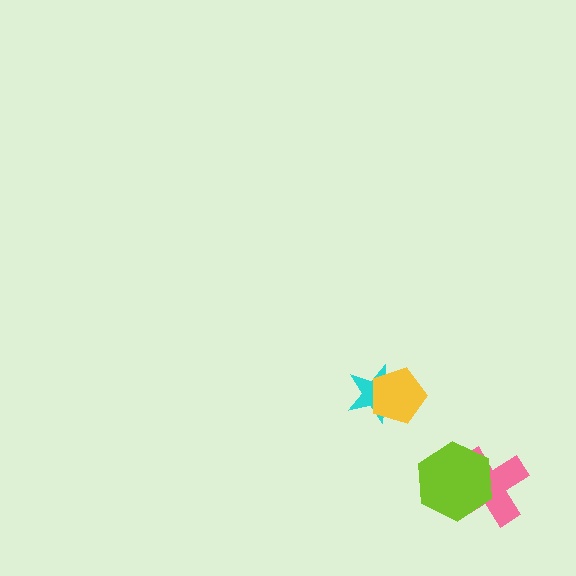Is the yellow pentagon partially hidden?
No, no other shape covers it.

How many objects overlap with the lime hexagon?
1 object overlaps with the lime hexagon.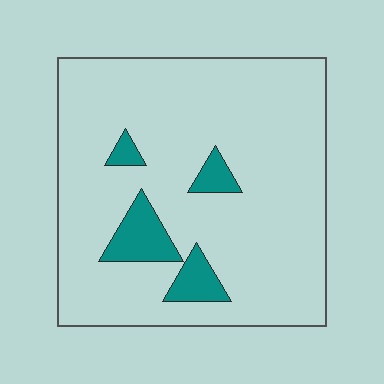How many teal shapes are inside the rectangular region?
4.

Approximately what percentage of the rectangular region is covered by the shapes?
Approximately 10%.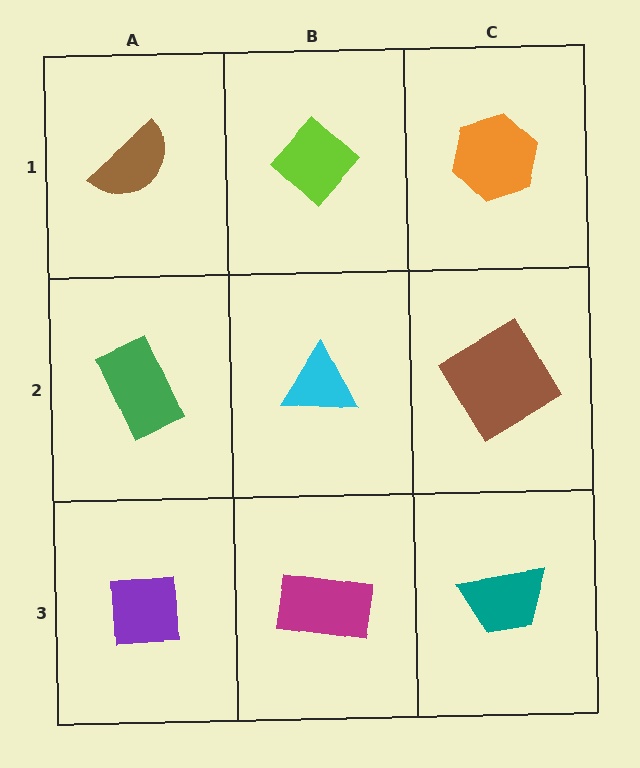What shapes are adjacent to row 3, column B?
A cyan triangle (row 2, column B), a purple square (row 3, column A), a teal trapezoid (row 3, column C).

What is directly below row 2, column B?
A magenta rectangle.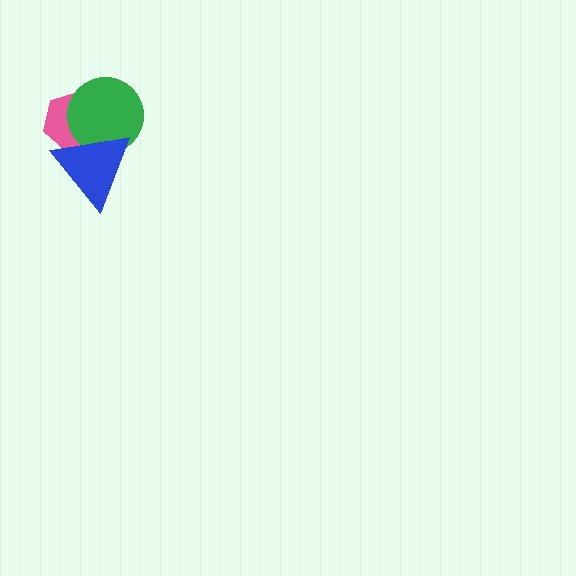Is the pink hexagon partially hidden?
Yes, it is partially covered by another shape.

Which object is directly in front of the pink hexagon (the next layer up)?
The green circle is directly in front of the pink hexagon.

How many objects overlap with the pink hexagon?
2 objects overlap with the pink hexagon.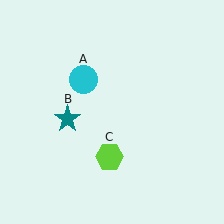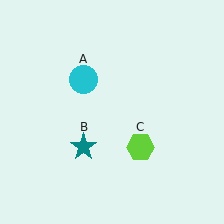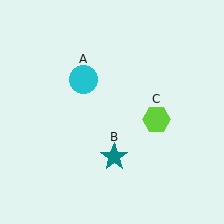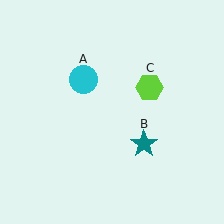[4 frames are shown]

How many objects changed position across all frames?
2 objects changed position: teal star (object B), lime hexagon (object C).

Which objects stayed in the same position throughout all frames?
Cyan circle (object A) remained stationary.